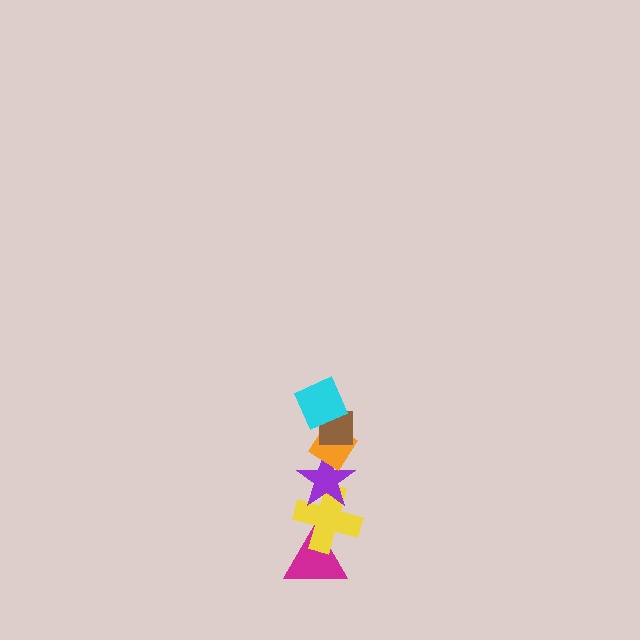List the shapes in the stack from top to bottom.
From top to bottom: the cyan square, the brown square, the orange diamond, the purple star, the yellow cross, the magenta triangle.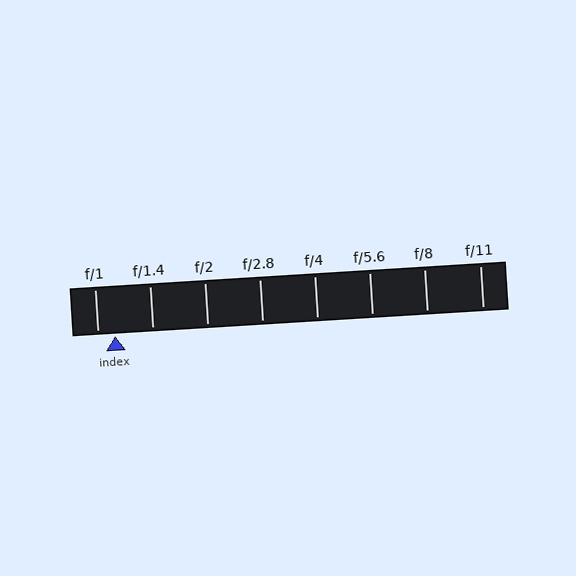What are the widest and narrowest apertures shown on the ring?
The widest aperture shown is f/1 and the narrowest is f/11.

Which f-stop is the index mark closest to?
The index mark is closest to f/1.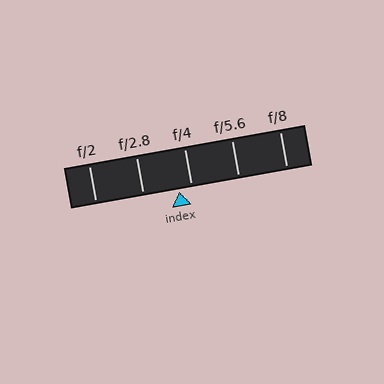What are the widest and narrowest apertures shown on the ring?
The widest aperture shown is f/2 and the narrowest is f/8.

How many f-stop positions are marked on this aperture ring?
There are 5 f-stop positions marked.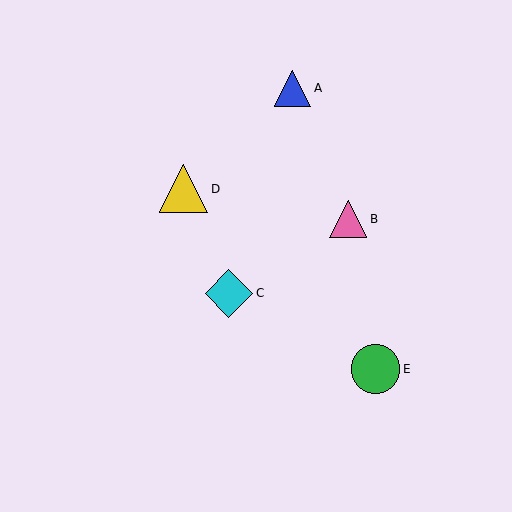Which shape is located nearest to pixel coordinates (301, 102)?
The blue triangle (labeled A) at (293, 88) is nearest to that location.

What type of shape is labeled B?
Shape B is a pink triangle.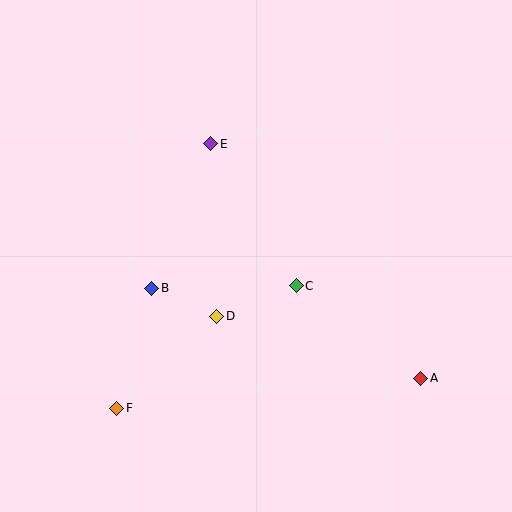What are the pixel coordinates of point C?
Point C is at (296, 286).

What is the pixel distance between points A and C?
The distance between A and C is 155 pixels.